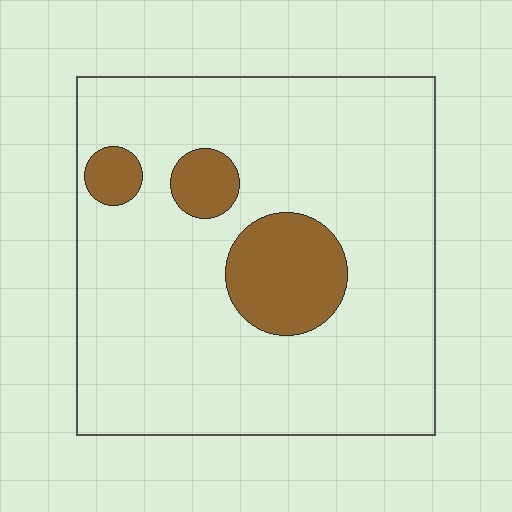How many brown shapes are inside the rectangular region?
3.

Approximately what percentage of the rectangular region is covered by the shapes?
Approximately 15%.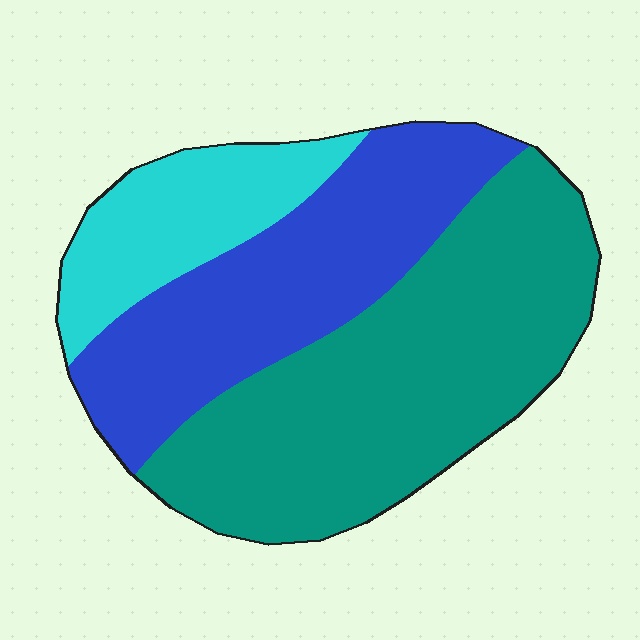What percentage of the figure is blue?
Blue takes up about one third (1/3) of the figure.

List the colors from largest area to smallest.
From largest to smallest: teal, blue, cyan.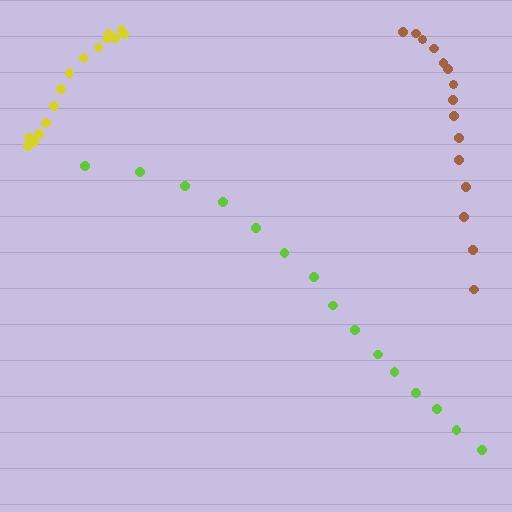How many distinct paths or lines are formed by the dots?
There are 3 distinct paths.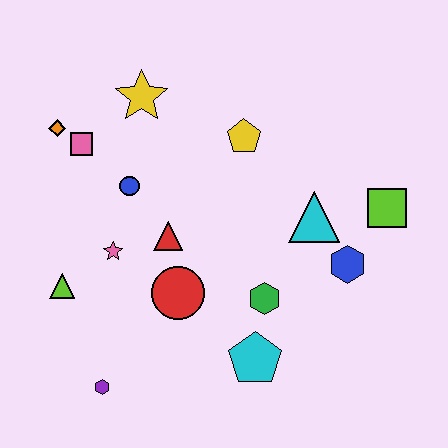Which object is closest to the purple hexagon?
The lime triangle is closest to the purple hexagon.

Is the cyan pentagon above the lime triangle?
No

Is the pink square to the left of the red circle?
Yes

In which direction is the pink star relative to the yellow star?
The pink star is below the yellow star.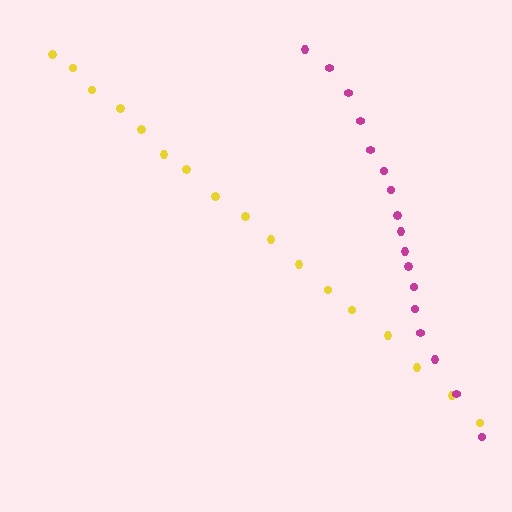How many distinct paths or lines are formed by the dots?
There are 2 distinct paths.